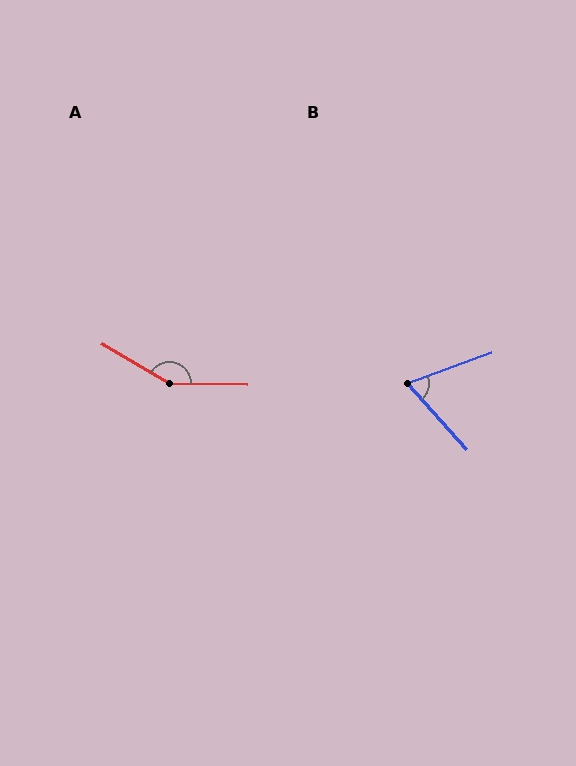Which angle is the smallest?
B, at approximately 68 degrees.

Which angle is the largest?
A, at approximately 151 degrees.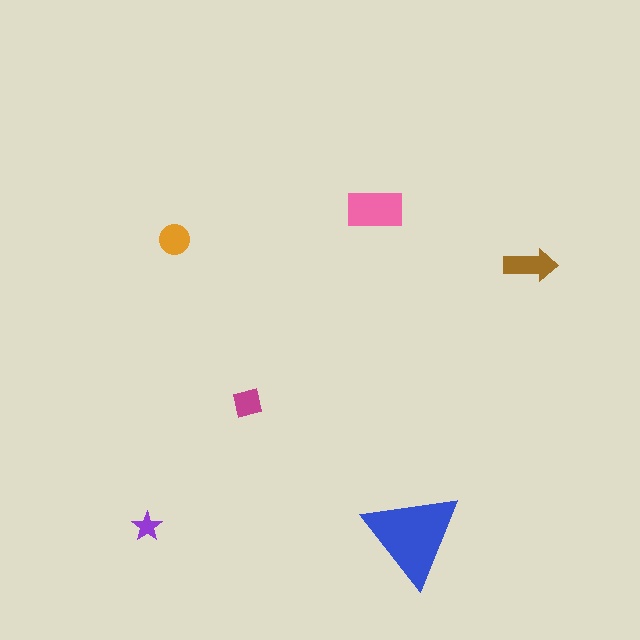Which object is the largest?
The blue triangle.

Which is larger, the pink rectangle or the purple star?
The pink rectangle.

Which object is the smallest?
The purple star.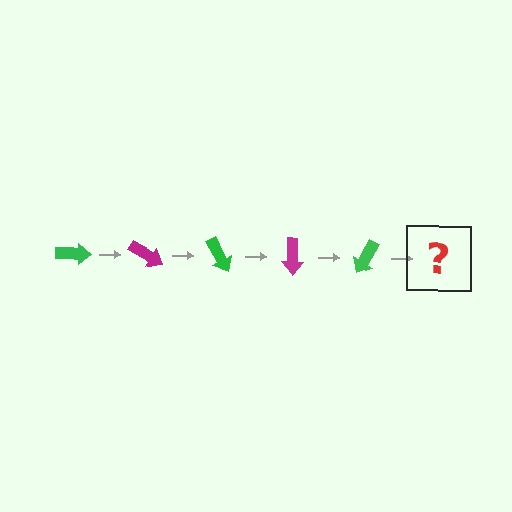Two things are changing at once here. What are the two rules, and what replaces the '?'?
The two rules are that it rotates 30 degrees each step and the color cycles through green and magenta. The '?' should be a magenta arrow, rotated 150 degrees from the start.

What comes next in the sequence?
The next element should be a magenta arrow, rotated 150 degrees from the start.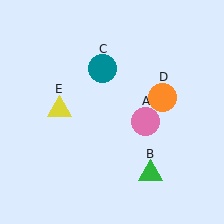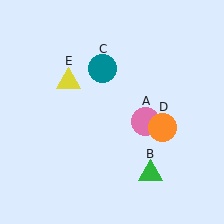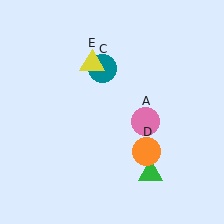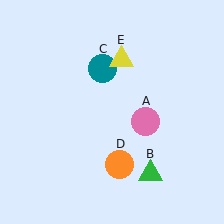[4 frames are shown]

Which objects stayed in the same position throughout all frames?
Pink circle (object A) and green triangle (object B) and teal circle (object C) remained stationary.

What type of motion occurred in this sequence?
The orange circle (object D), yellow triangle (object E) rotated clockwise around the center of the scene.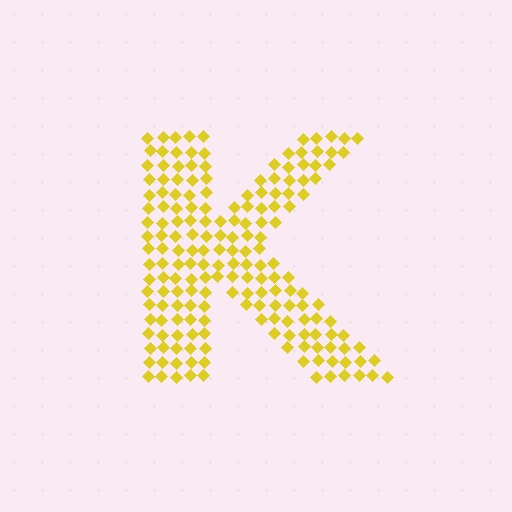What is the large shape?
The large shape is the letter K.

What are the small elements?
The small elements are diamonds.